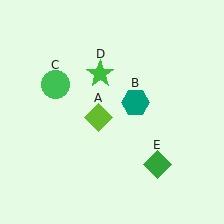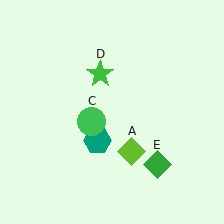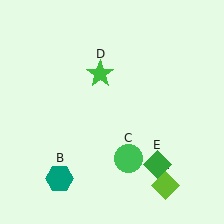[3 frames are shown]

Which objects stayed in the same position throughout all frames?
Green star (object D) and green diamond (object E) remained stationary.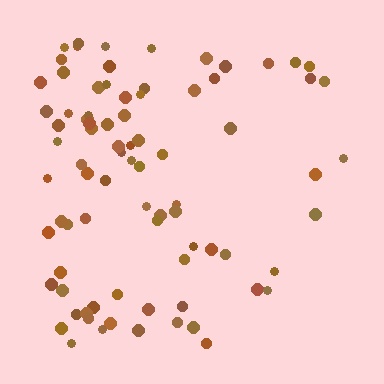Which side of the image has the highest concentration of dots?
The left.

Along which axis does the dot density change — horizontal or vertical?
Horizontal.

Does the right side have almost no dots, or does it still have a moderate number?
Still a moderate number, just noticeably fewer than the left.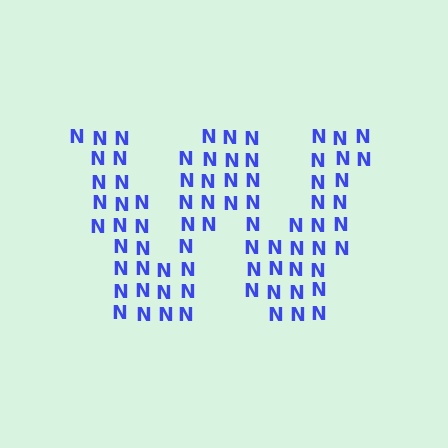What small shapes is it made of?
It is made of small letter N's.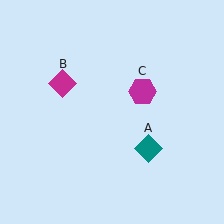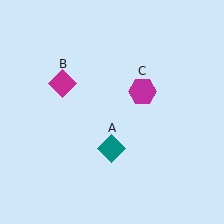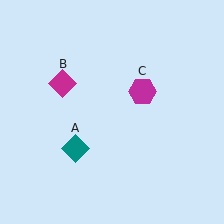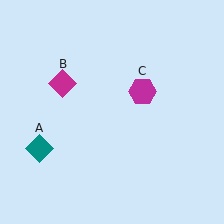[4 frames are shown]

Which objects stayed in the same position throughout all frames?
Magenta diamond (object B) and magenta hexagon (object C) remained stationary.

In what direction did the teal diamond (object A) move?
The teal diamond (object A) moved left.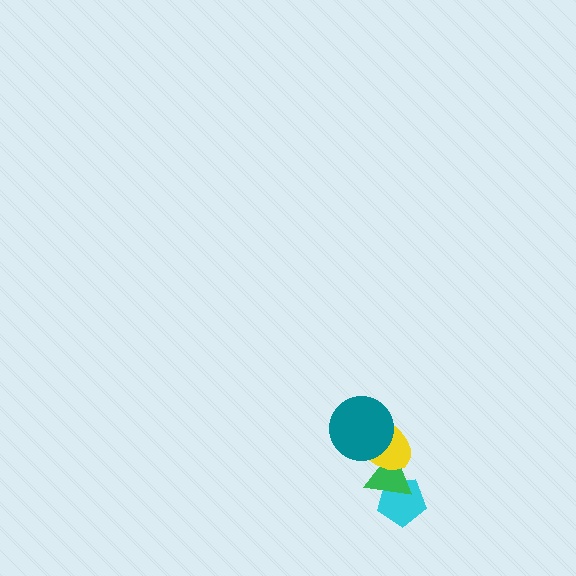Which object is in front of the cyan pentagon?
The green triangle is in front of the cyan pentagon.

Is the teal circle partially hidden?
No, no other shape covers it.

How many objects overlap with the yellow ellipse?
2 objects overlap with the yellow ellipse.